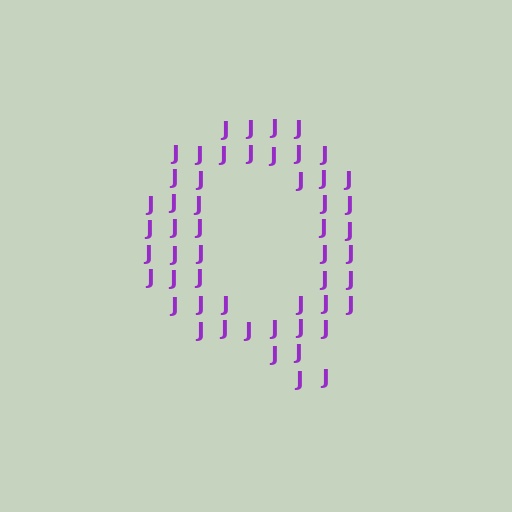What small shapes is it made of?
It is made of small letter J's.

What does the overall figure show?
The overall figure shows the letter Q.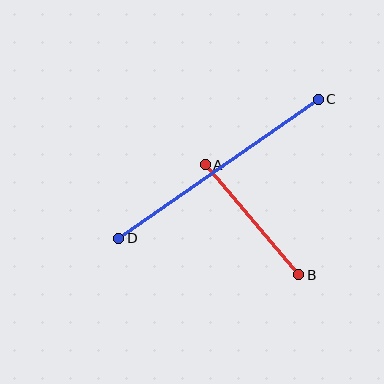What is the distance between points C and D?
The distance is approximately 243 pixels.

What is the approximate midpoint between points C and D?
The midpoint is at approximately (219, 169) pixels.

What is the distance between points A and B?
The distance is approximately 144 pixels.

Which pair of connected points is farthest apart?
Points C and D are farthest apart.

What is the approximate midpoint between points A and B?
The midpoint is at approximately (252, 220) pixels.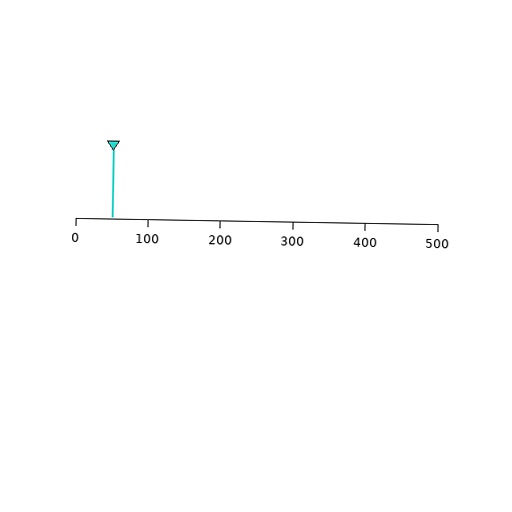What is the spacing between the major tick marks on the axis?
The major ticks are spaced 100 apart.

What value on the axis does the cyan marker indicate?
The marker indicates approximately 50.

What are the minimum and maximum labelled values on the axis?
The axis runs from 0 to 500.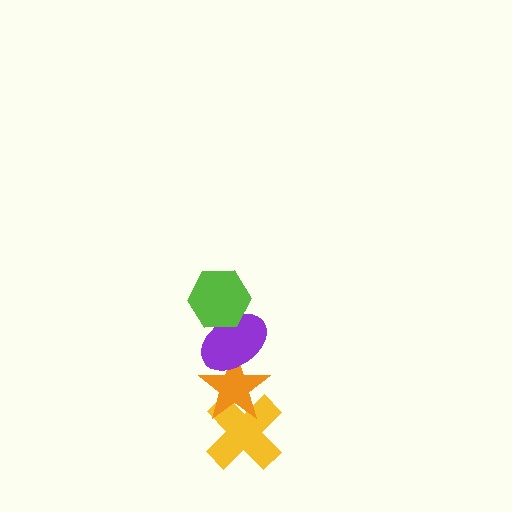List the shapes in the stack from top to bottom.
From top to bottom: the lime hexagon, the purple ellipse, the orange star, the yellow cross.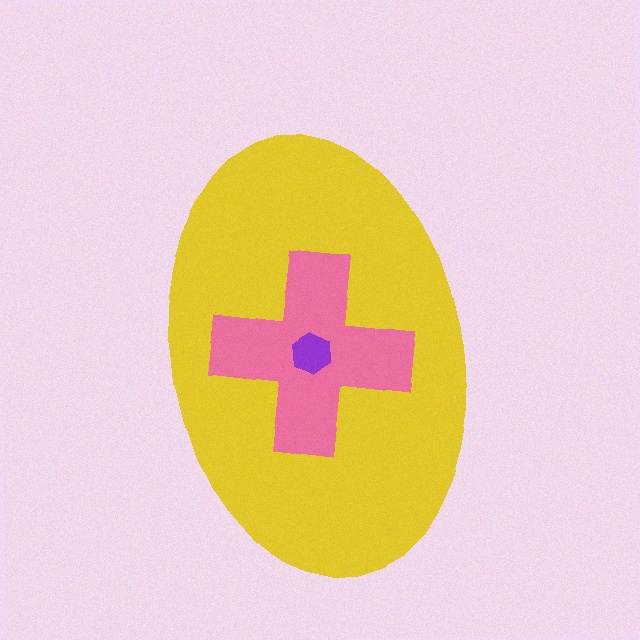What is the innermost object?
The purple hexagon.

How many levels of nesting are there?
3.